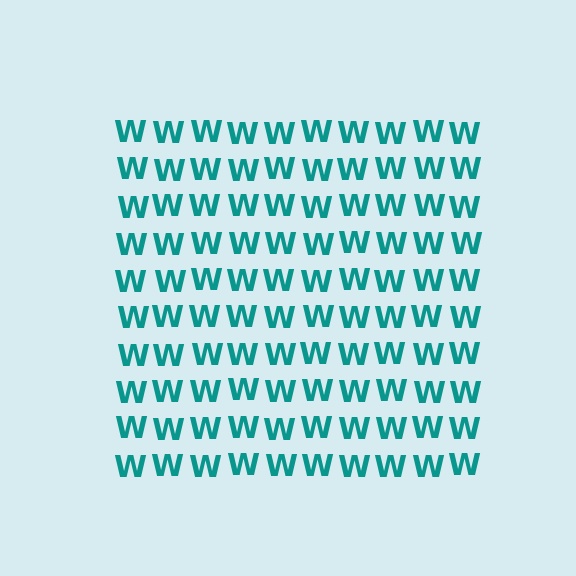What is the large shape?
The large shape is a square.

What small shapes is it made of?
It is made of small letter W's.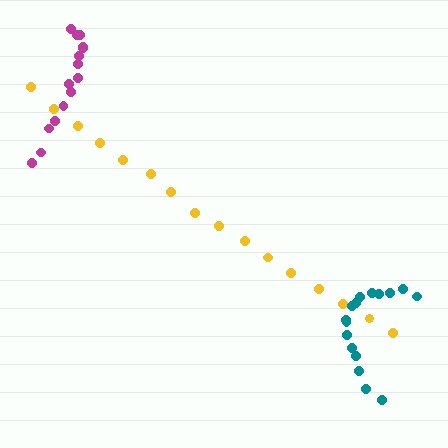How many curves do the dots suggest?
There are 3 distinct paths.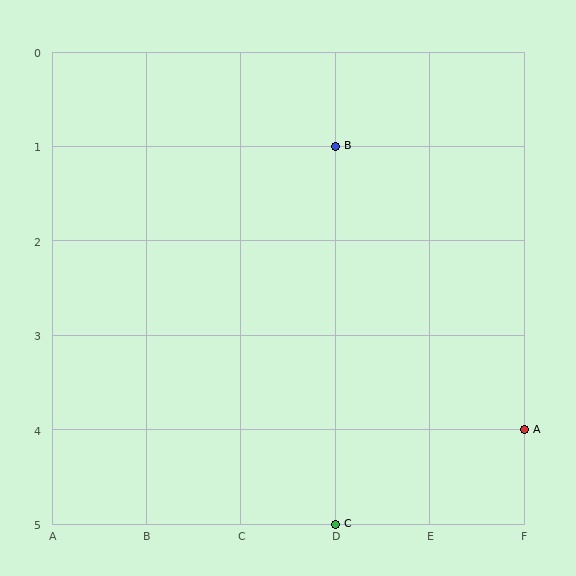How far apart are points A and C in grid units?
Points A and C are 2 columns and 1 row apart (about 2.2 grid units diagonally).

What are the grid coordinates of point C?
Point C is at grid coordinates (D, 5).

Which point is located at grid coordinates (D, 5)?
Point C is at (D, 5).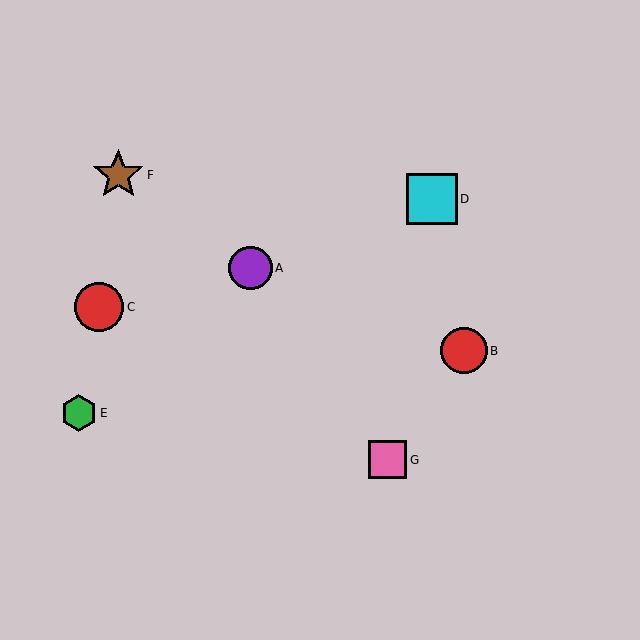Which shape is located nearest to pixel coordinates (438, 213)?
The cyan square (labeled D) at (432, 199) is nearest to that location.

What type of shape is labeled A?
Shape A is a purple circle.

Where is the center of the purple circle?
The center of the purple circle is at (250, 268).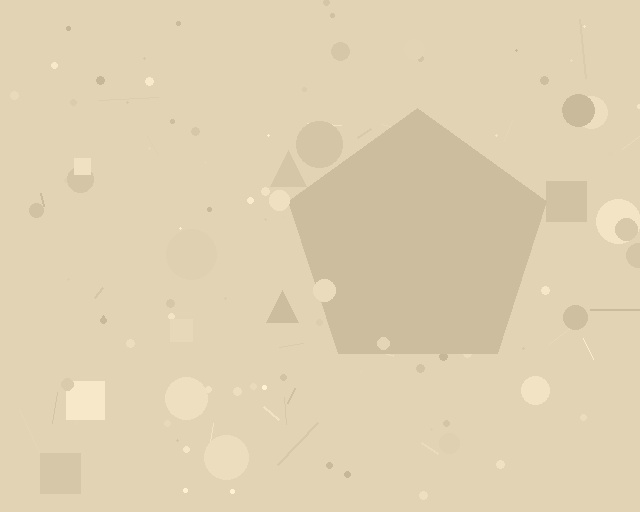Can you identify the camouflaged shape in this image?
The camouflaged shape is a pentagon.